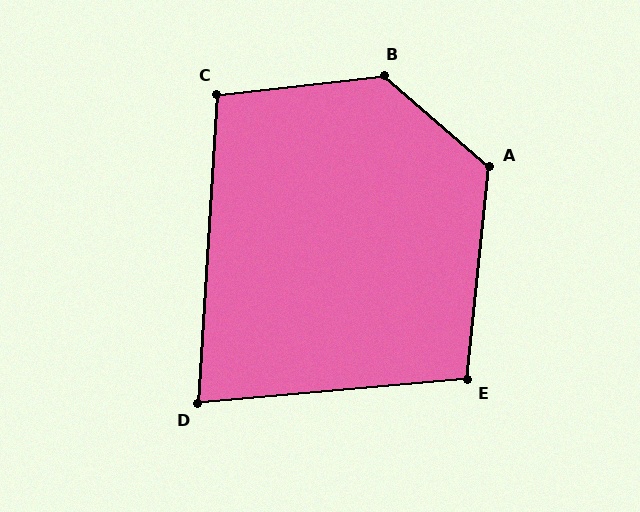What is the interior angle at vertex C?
Approximately 100 degrees (obtuse).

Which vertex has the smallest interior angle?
D, at approximately 81 degrees.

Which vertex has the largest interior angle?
B, at approximately 133 degrees.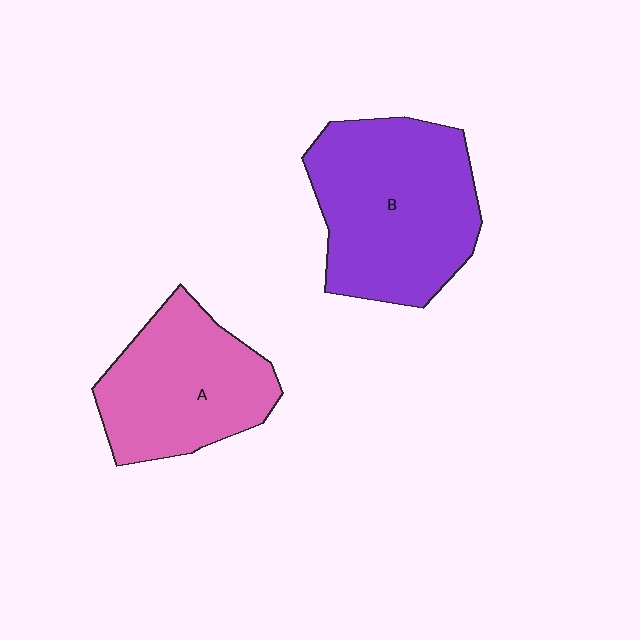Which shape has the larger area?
Shape B (purple).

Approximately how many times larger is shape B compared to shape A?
Approximately 1.3 times.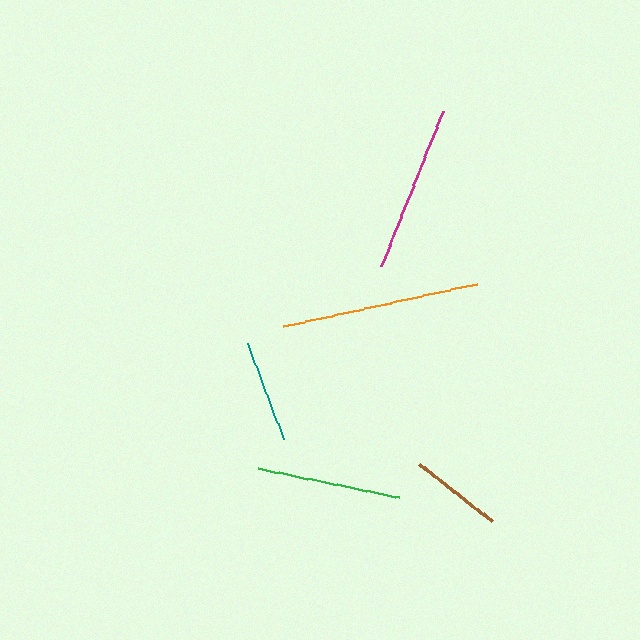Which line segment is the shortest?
The brown line is the shortest at approximately 93 pixels.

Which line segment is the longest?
The orange line is the longest at approximately 198 pixels.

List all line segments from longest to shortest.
From longest to shortest: orange, magenta, green, teal, brown.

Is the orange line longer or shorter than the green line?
The orange line is longer than the green line.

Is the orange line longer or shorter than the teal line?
The orange line is longer than the teal line.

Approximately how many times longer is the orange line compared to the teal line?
The orange line is approximately 1.9 times the length of the teal line.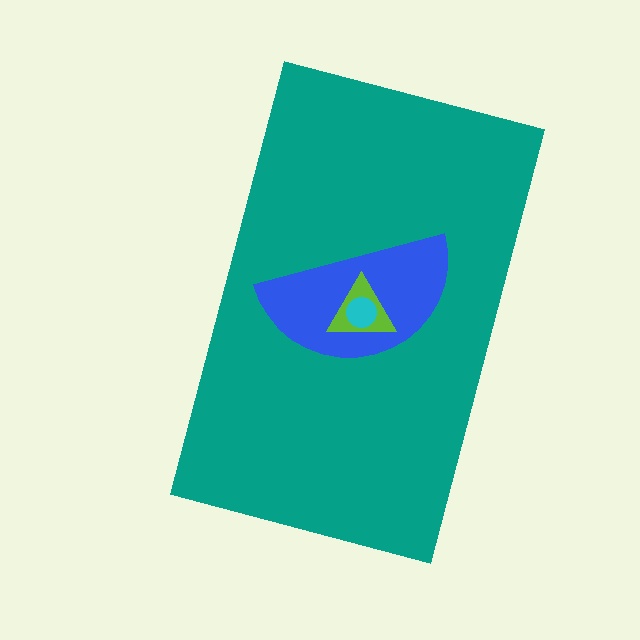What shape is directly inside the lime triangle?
The cyan circle.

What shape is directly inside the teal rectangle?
The blue semicircle.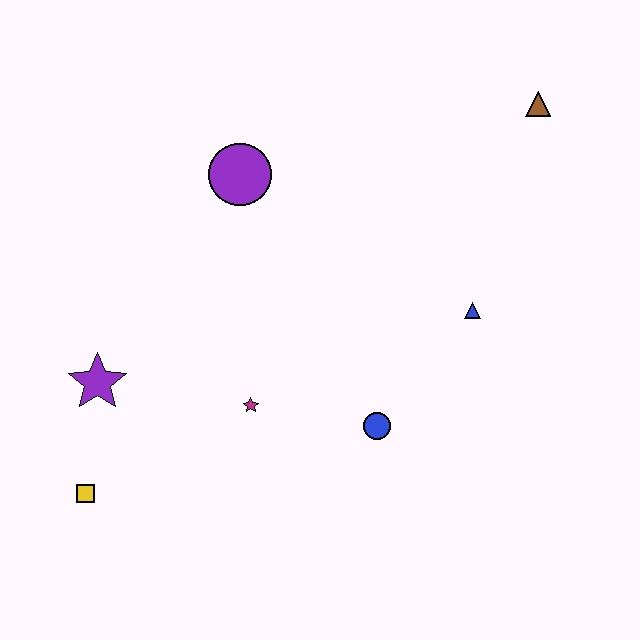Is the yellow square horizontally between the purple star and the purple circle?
No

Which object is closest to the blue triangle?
The blue circle is closest to the blue triangle.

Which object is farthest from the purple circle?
The yellow square is farthest from the purple circle.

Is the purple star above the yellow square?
Yes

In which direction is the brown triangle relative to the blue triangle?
The brown triangle is above the blue triangle.